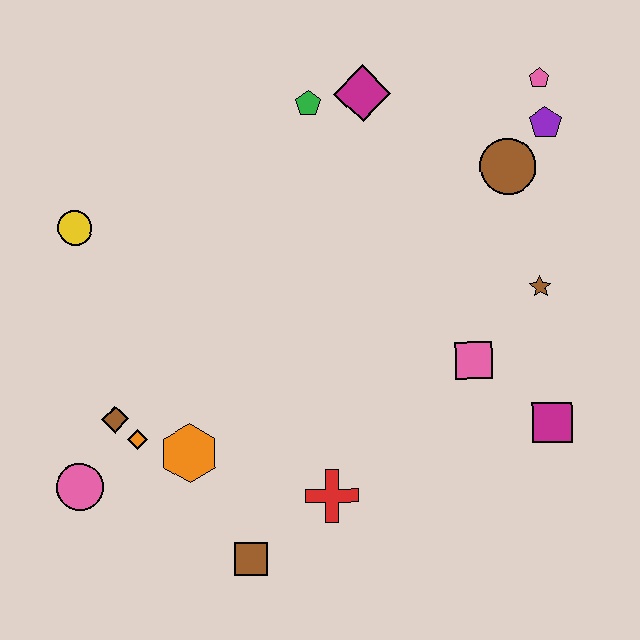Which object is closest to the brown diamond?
The orange diamond is closest to the brown diamond.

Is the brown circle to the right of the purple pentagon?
No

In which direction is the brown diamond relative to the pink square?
The brown diamond is to the left of the pink square.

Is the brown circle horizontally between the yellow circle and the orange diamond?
No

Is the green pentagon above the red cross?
Yes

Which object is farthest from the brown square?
The pink pentagon is farthest from the brown square.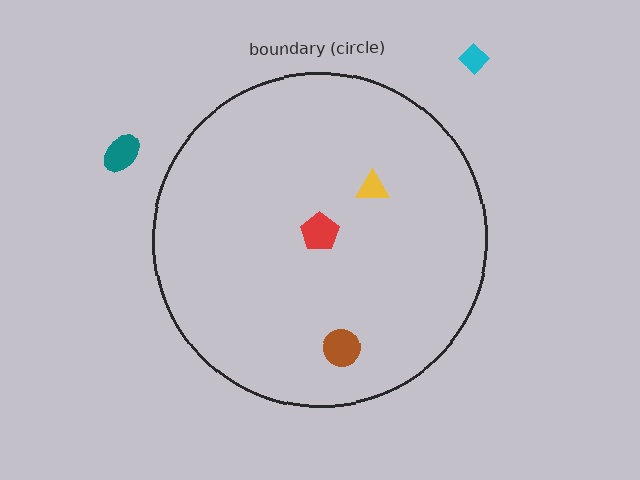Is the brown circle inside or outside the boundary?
Inside.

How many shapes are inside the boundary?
3 inside, 2 outside.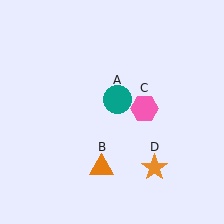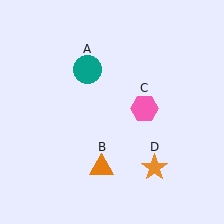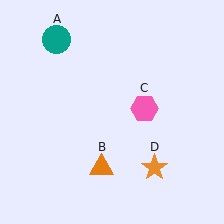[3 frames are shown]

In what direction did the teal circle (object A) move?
The teal circle (object A) moved up and to the left.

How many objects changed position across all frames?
1 object changed position: teal circle (object A).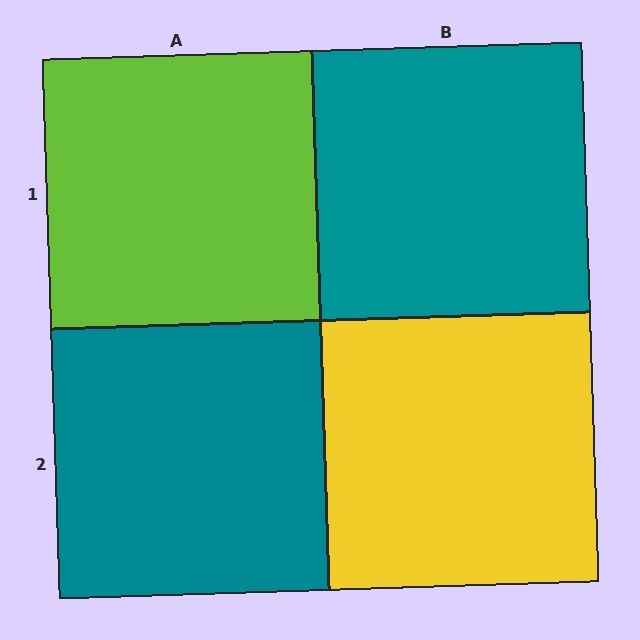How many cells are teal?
2 cells are teal.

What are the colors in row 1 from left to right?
Lime, teal.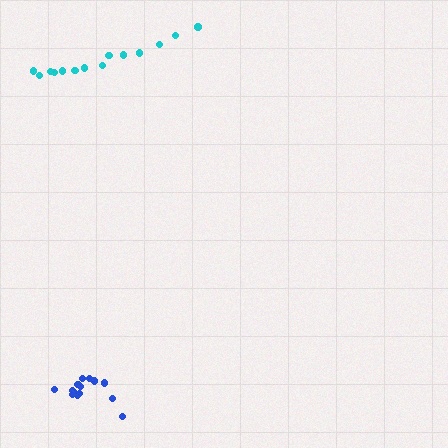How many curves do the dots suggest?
There are 2 distinct paths.